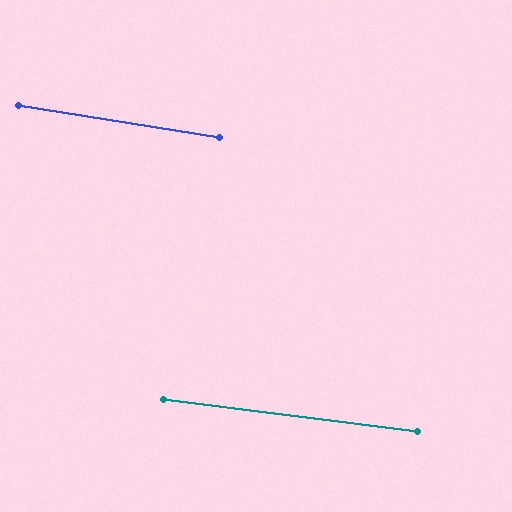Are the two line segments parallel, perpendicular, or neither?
Parallel — their directions differ by only 1.8°.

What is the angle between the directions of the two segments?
Approximately 2 degrees.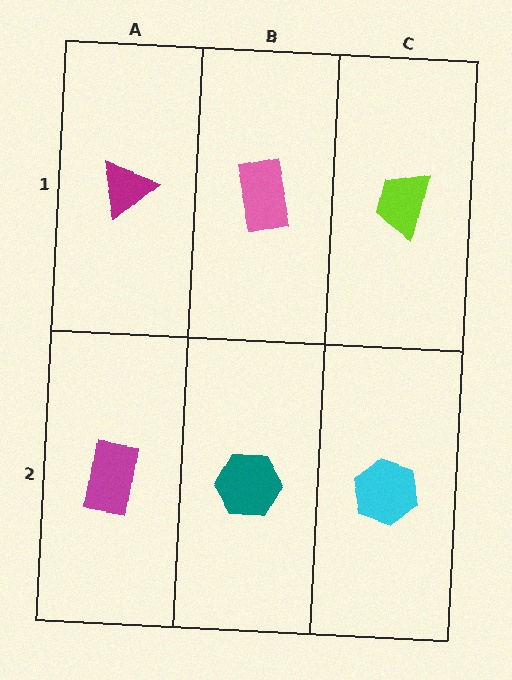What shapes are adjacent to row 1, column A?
A magenta rectangle (row 2, column A), a pink rectangle (row 1, column B).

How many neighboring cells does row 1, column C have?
2.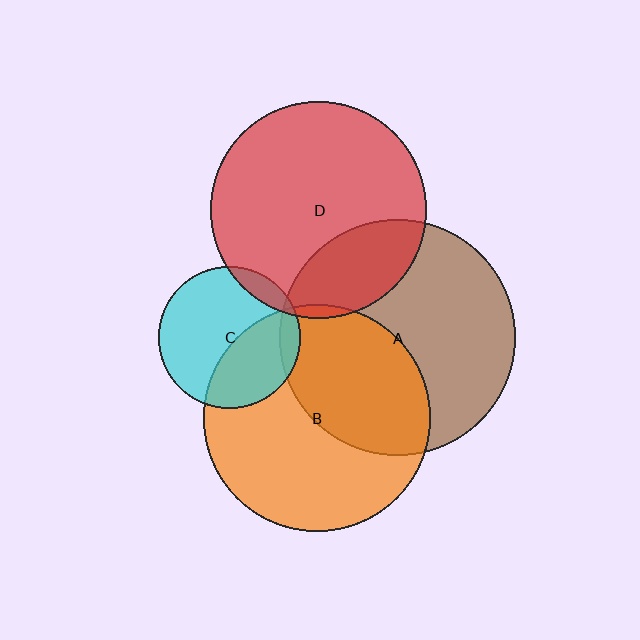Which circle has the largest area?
Circle A (brown).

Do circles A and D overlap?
Yes.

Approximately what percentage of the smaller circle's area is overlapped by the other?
Approximately 25%.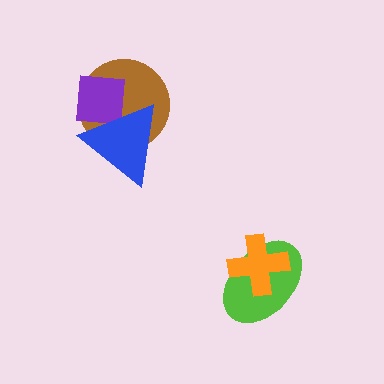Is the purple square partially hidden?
Yes, it is partially covered by another shape.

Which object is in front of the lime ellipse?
The orange cross is in front of the lime ellipse.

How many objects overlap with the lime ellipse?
1 object overlaps with the lime ellipse.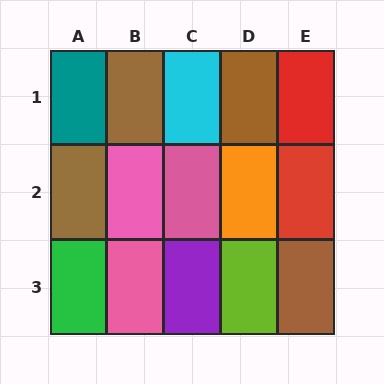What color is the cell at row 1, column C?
Cyan.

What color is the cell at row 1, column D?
Brown.